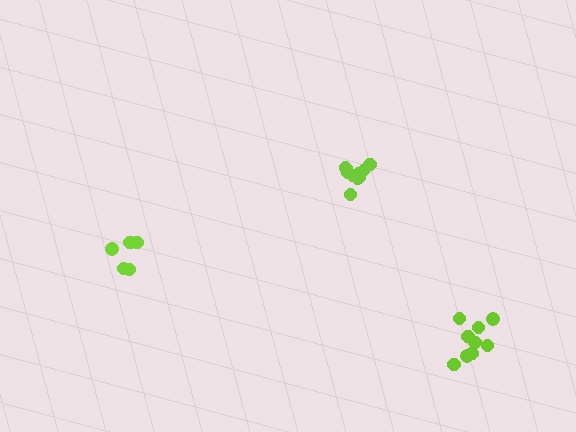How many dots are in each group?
Group 1: 5 dots, Group 2: 10 dots, Group 3: 9 dots (24 total).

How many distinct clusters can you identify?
There are 3 distinct clusters.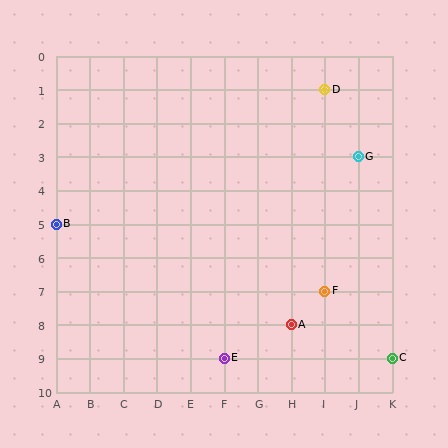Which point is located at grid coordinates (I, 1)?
Point D is at (I, 1).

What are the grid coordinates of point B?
Point B is at grid coordinates (A, 5).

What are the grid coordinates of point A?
Point A is at grid coordinates (H, 8).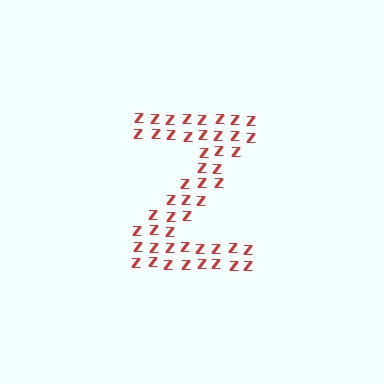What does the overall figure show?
The overall figure shows the letter Z.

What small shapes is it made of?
It is made of small letter Z's.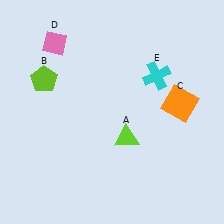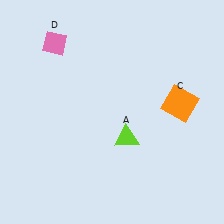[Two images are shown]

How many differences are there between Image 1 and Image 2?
There are 2 differences between the two images.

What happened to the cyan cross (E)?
The cyan cross (E) was removed in Image 2. It was in the top-right area of Image 1.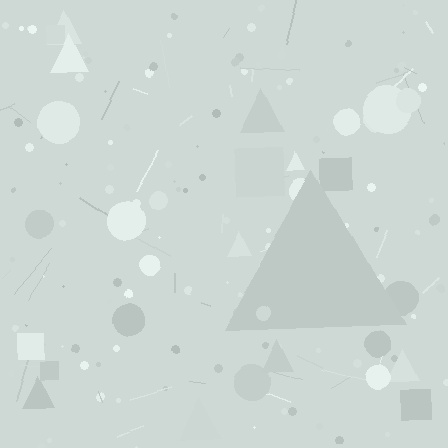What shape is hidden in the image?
A triangle is hidden in the image.